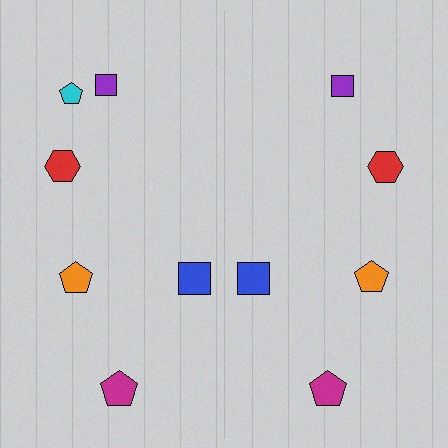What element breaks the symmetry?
A cyan pentagon is missing from the right side.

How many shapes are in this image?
There are 11 shapes in this image.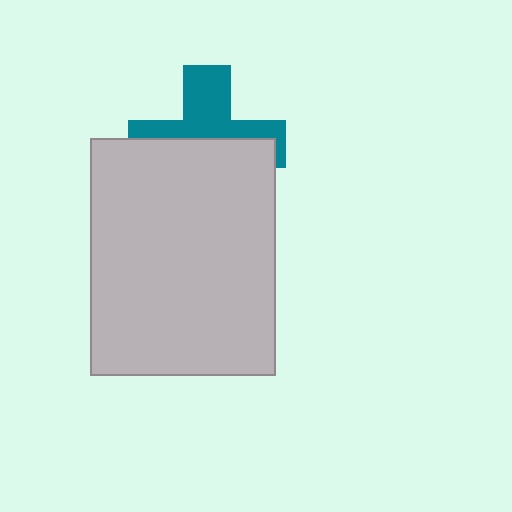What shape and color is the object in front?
The object in front is a light gray rectangle.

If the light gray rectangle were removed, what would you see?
You would see the complete teal cross.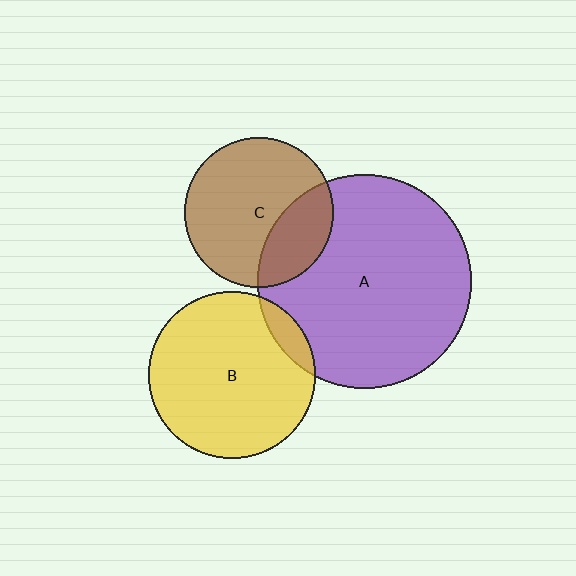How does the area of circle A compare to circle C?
Approximately 2.0 times.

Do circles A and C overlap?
Yes.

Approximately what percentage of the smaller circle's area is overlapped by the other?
Approximately 30%.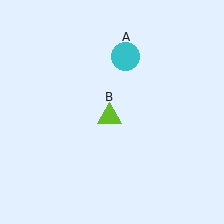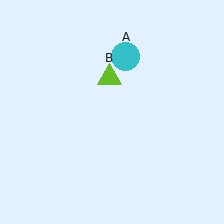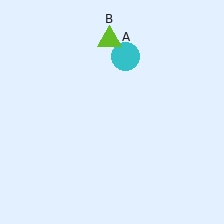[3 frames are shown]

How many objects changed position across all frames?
1 object changed position: lime triangle (object B).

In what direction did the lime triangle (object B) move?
The lime triangle (object B) moved up.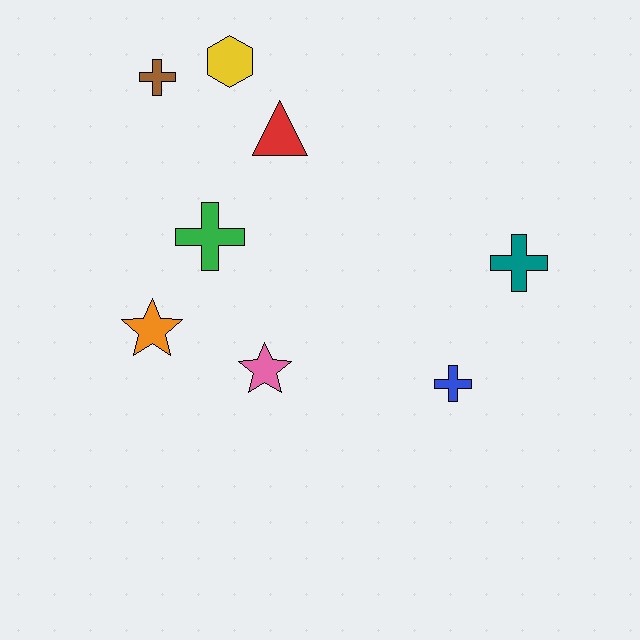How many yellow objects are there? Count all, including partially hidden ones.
There is 1 yellow object.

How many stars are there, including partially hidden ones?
There are 2 stars.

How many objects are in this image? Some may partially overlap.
There are 8 objects.